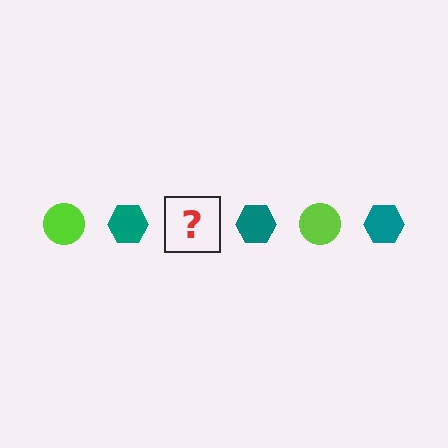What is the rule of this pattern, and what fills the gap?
The rule is that the pattern alternates between lime circle and teal hexagon. The gap should be filled with a lime circle.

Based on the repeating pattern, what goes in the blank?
The blank should be a lime circle.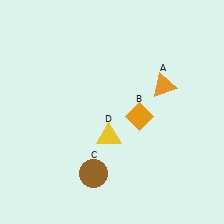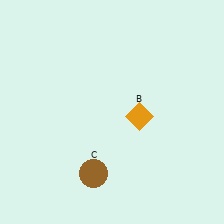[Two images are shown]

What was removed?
The orange triangle (A), the yellow triangle (D) were removed in Image 2.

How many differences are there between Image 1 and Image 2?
There are 2 differences between the two images.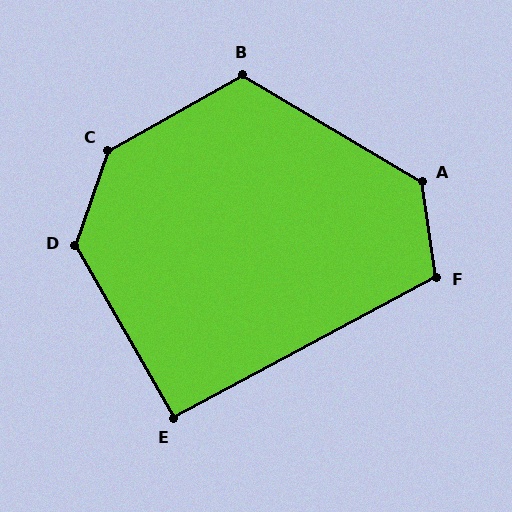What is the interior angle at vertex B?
Approximately 120 degrees (obtuse).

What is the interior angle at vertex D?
Approximately 131 degrees (obtuse).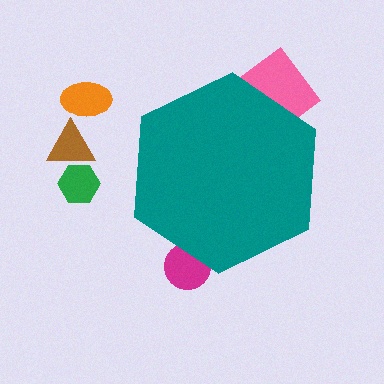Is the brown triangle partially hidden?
No, the brown triangle is fully visible.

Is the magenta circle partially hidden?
Yes, the magenta circle is partially hidden behind the teal hexagon.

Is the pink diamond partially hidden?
Yes, the pink diamond is partially hidden behind the teal hexagon.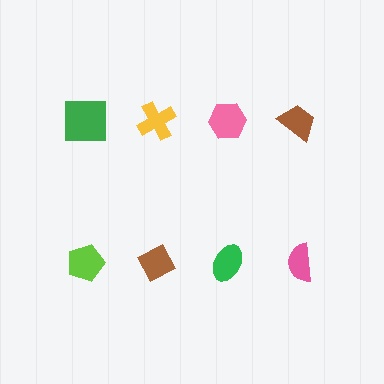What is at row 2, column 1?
A lime pentagon.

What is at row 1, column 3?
A pink hexagon.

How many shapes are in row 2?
4 shapes.